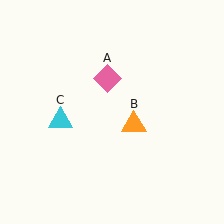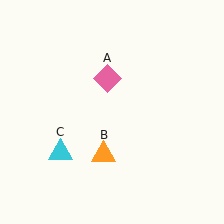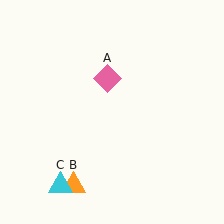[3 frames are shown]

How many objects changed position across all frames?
2 objects changed position: orange triangle (object B), cyan triangle (object C).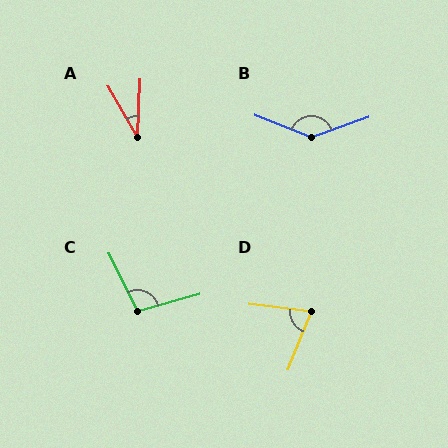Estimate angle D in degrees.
Approximately 75 degrees.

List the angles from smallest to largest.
A (33°), D (75°), C (101°), B (138°).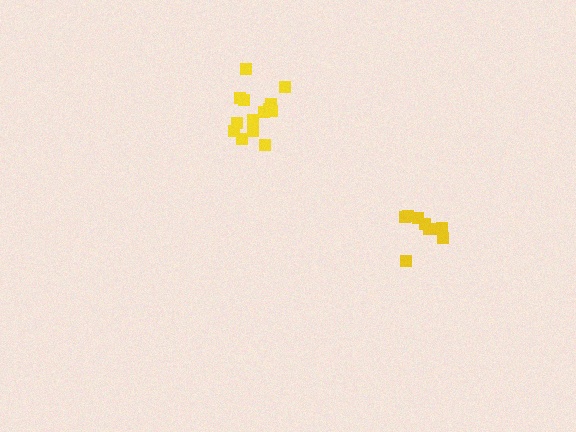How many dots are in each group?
Group 1: 9 dots, Group 2: 14 dots (23 total).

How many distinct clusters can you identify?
There are 2 distinct clusters.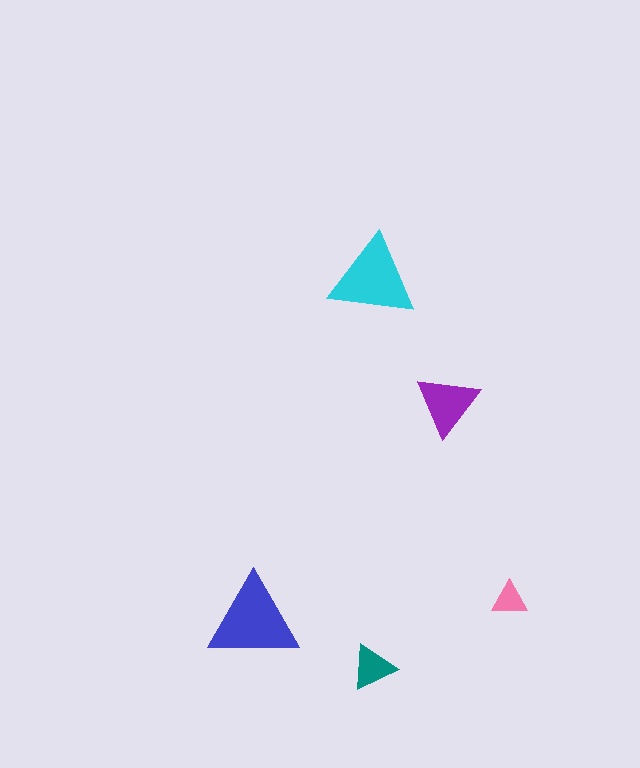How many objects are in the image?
There are 5 objects in the image.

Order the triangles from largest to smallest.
the blue one, the cyan one, the purple one, the teal one, the pink one.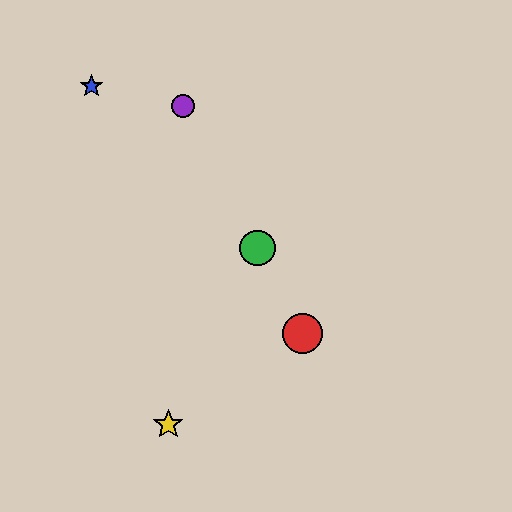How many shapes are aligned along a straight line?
3 shapes (the red circle, the green circle, the purple circle) are aligned along a straight line.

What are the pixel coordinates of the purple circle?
The purple circle is at (183, 106).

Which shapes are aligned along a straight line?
The red circle, the green circle, the purple circle are aligned along a straight line.